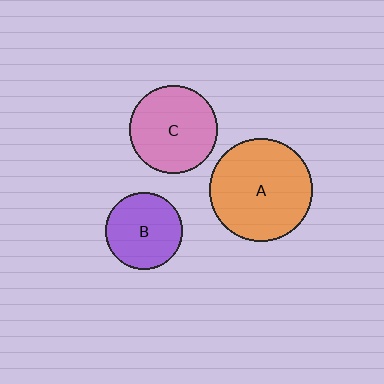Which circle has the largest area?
Circle A (orange).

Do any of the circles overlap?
No, none of the circles overlap.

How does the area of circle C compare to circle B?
Approximately 1.3 times.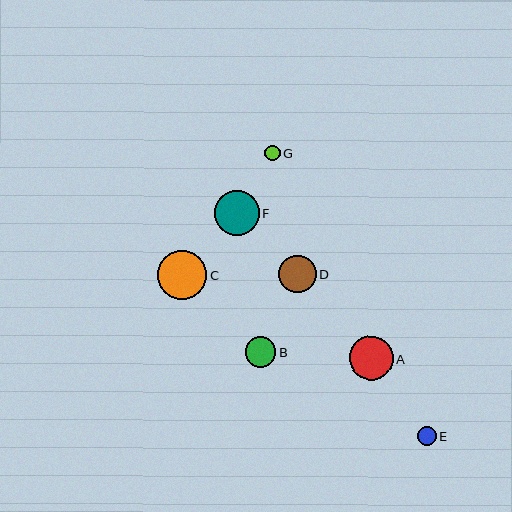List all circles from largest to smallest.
From largest to smallest: C, F, A, D, B, E, G.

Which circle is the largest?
Circle C is the largest with a size of approximately 49 pixels.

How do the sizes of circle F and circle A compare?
Circle F and circle A are approximately the same size.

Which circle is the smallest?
Circle G is the smallest with a size of approximately 16 pixels.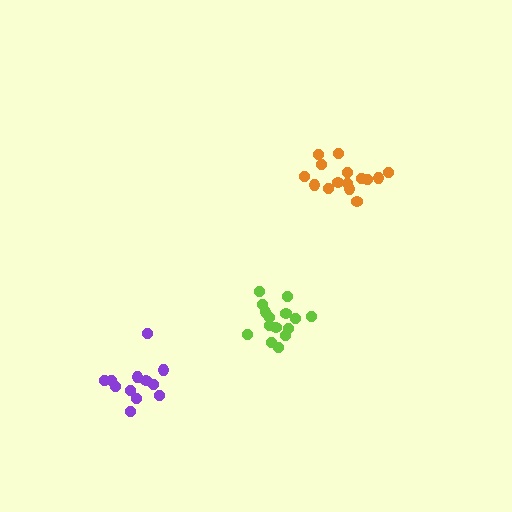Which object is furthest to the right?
The orange cluster is rightmost.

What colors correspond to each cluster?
The clusters are colored: lime, purple, orange.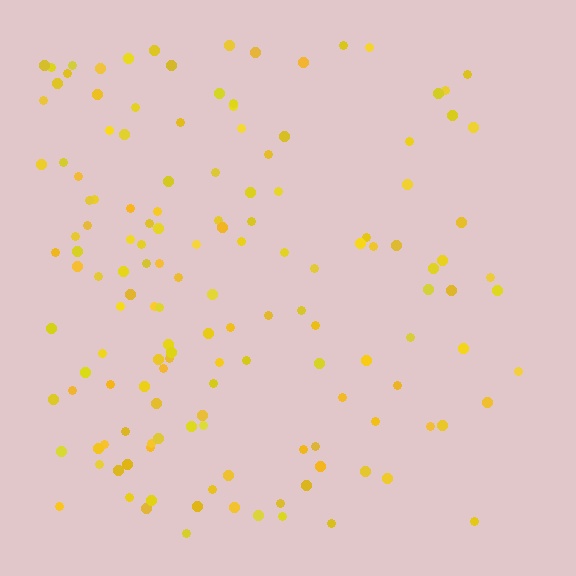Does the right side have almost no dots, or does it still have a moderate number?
Still a moderate number, just noticeably fewer than the left.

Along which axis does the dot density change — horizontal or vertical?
Horizontal.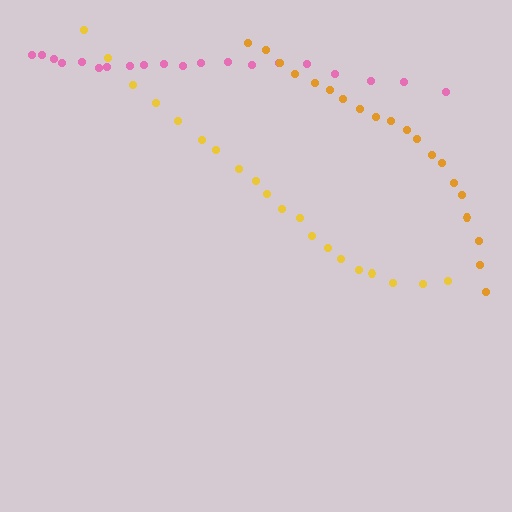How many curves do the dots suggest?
There are 3 distinct paths.